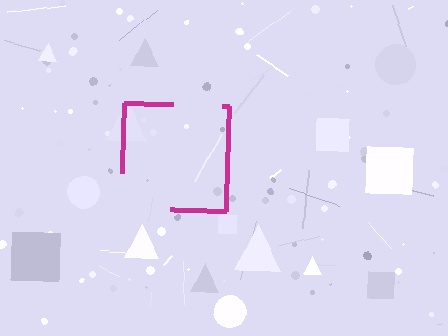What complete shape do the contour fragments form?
The contour fragments form a square.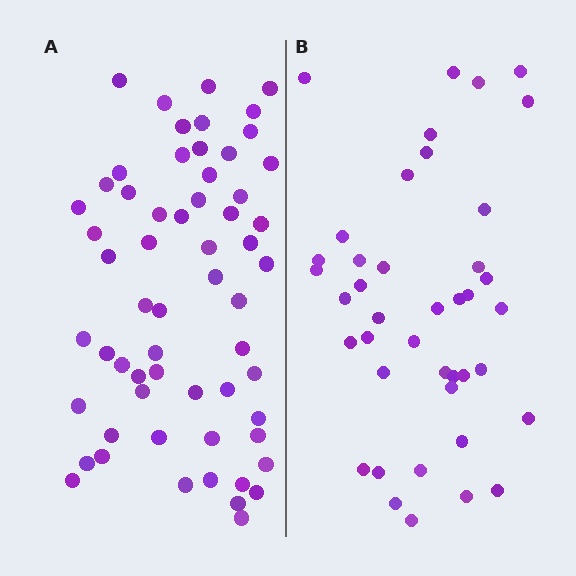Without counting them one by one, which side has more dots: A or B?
Region A (the left region) has more dots.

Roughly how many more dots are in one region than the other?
Region A has approximately 20 more dots than region B.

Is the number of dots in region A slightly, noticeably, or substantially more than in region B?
Region A has substantially more. The ratio is roughly 1.5 to 1.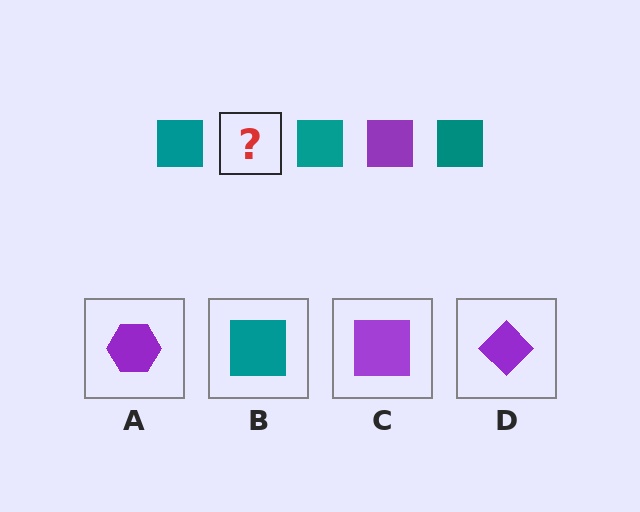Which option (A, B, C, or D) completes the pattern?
C.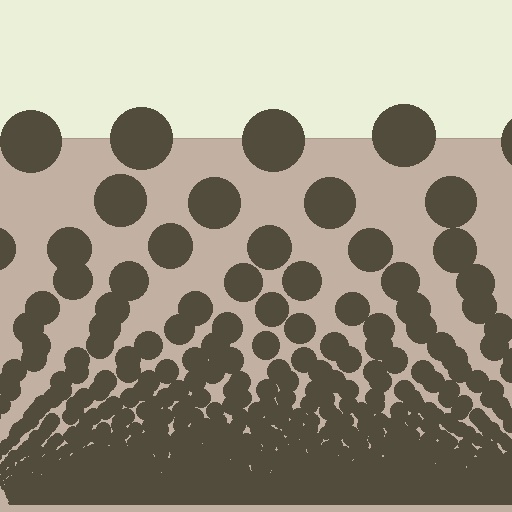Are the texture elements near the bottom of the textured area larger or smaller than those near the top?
Smaller. The gradient is inverted — elements near the bottom are smaller and denser.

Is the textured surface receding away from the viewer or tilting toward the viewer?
The surface appears to tilt toward the viewer. Texture elements get larger and sparser toward the top.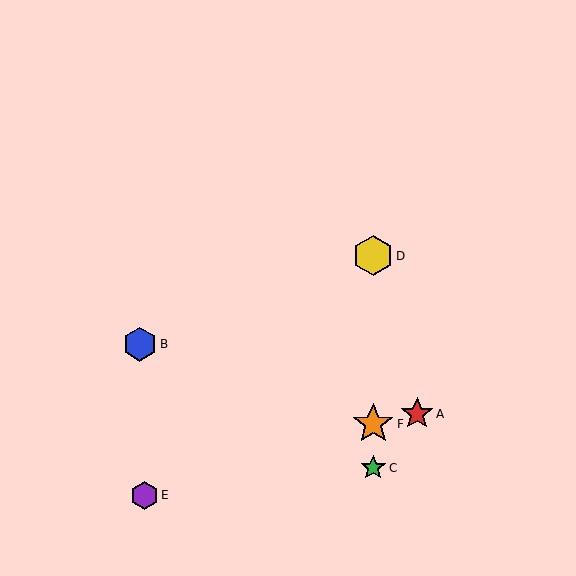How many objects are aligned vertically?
3 objects (C, D, F) are aligned vertically.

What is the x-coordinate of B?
Object B is at x≈140.